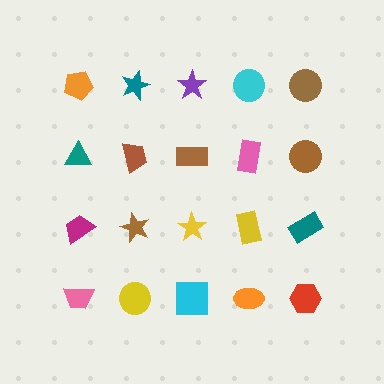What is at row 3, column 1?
A magenta trapezoid.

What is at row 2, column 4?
A pink rectangle.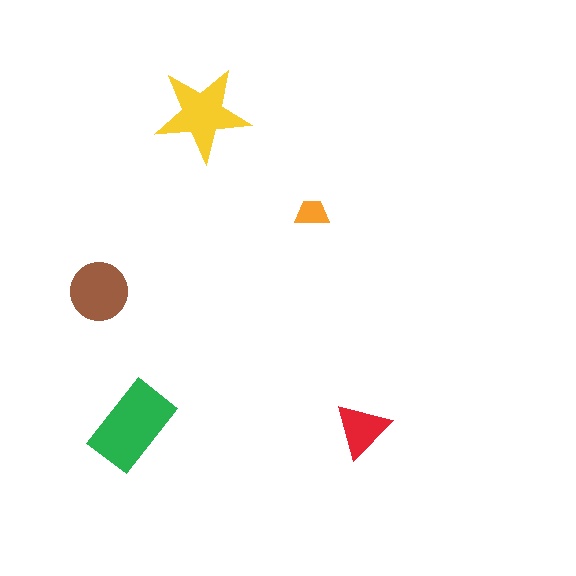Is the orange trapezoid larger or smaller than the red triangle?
Smaller.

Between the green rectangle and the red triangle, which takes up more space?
The green rectangle.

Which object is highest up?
The yellow star is topmost.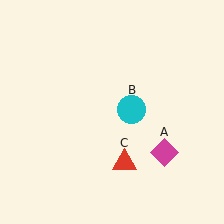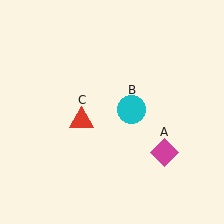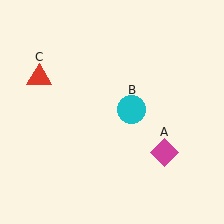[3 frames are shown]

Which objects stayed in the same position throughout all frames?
Magenta diamond (object A) and cyan circle (object B) remained stationary.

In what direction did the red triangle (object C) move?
The red triangle (object C) moved up and to the left.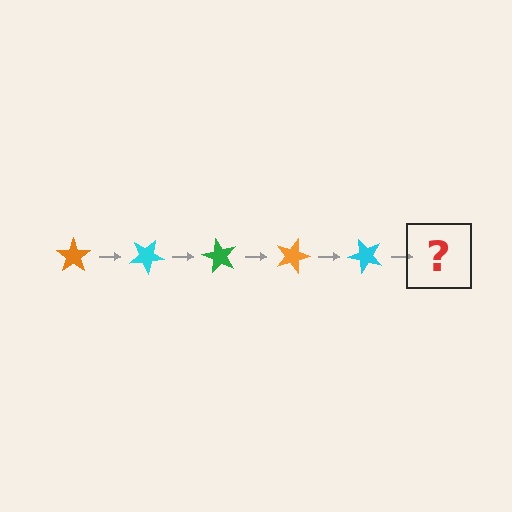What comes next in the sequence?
The next element should be a green star, rotated 150 degrees from the start.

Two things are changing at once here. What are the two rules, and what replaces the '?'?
The two rules are that it rotates 30 degrees each step and the color cycles through orange, cyan, and green. The '?' should be a green star, rotated 150 degrees from the start.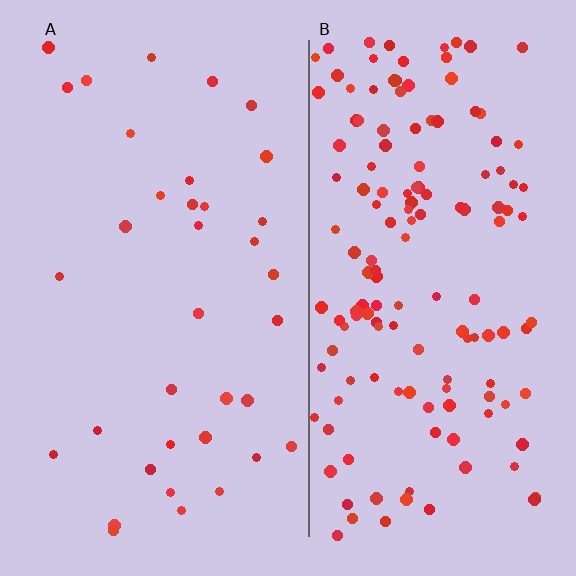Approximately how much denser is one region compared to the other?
Approximately 4.1× — region B over region A.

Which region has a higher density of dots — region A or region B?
B (the right).